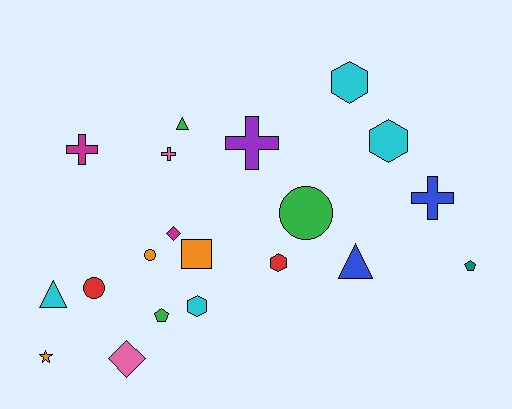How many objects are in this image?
There are 20 objects.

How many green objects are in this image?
There are 3 green objects.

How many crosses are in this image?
There are 4 crosses.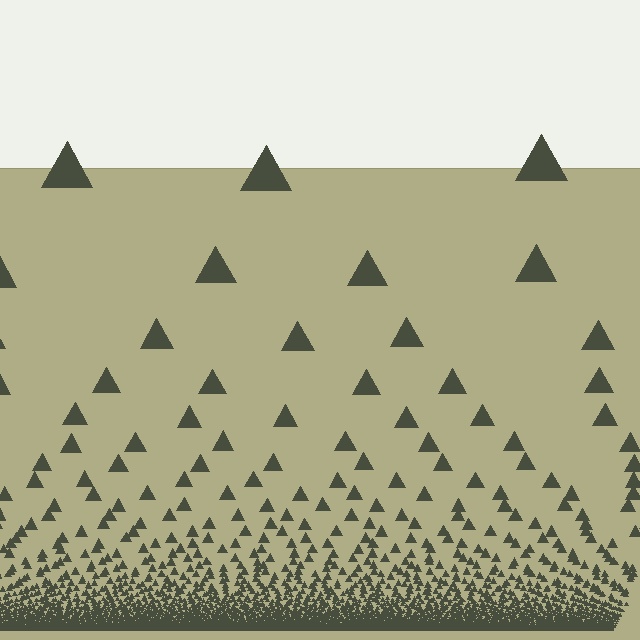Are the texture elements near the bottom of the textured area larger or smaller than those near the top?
Smaller. The gradient is inverted — elements near the bottom are smaller and denser.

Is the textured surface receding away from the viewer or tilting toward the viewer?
The surface appears to tilt toward the viewer. Texture elements get larger and sparser toward the top.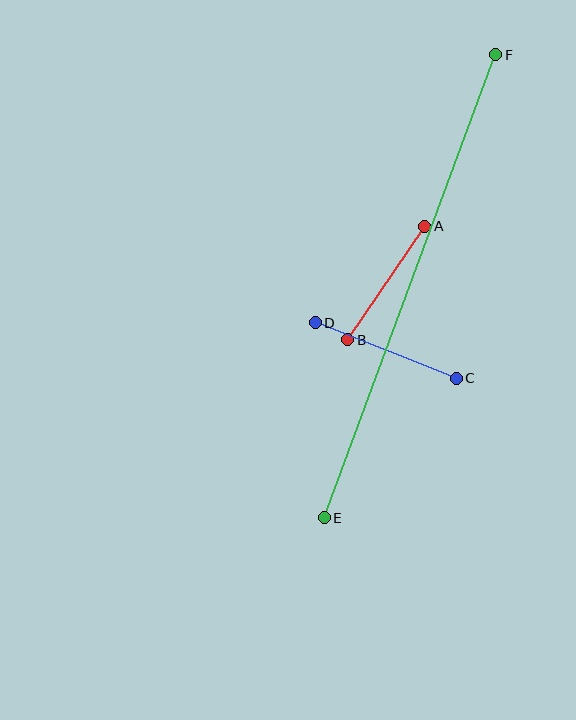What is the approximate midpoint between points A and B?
The midpoint is at approximately (386, 283) pixels.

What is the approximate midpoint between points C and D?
The midpoint is at approximately (386, 350) pixels.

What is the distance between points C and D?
The distance is approximately 151 pixels.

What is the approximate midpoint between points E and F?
The midpoint is at approximately (410, 286) pixels.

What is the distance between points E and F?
The distance is approximately 494 pixels.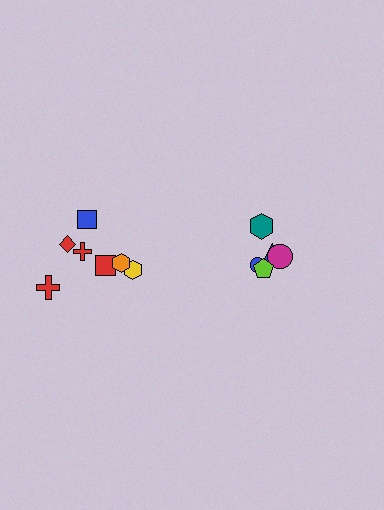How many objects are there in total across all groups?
There are 12 objects.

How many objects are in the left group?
There are 7 objects.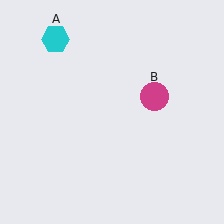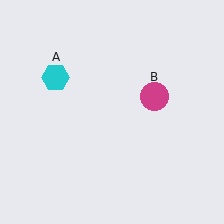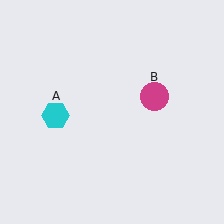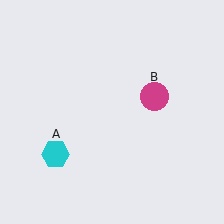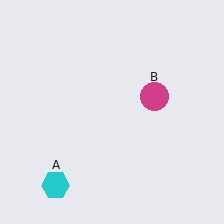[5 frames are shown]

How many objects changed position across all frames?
1 object changed position: cyan hexagon (object A).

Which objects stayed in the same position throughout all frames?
Magenta circle (object B) remained stationary.